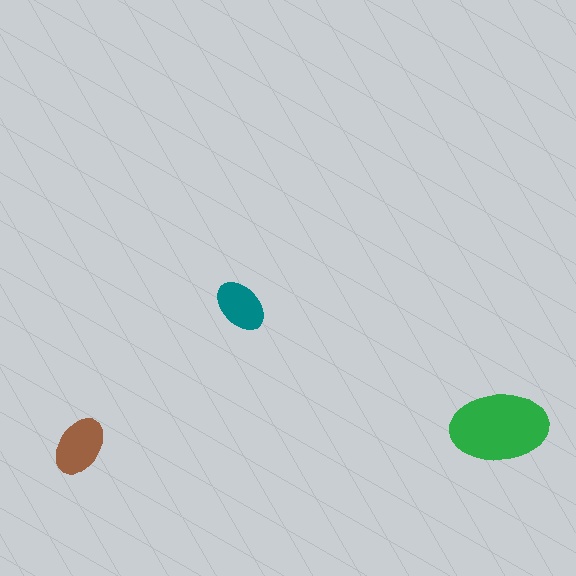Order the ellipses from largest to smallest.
the green one, the brown one, the teal one.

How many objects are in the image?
There are 3 objects in the image.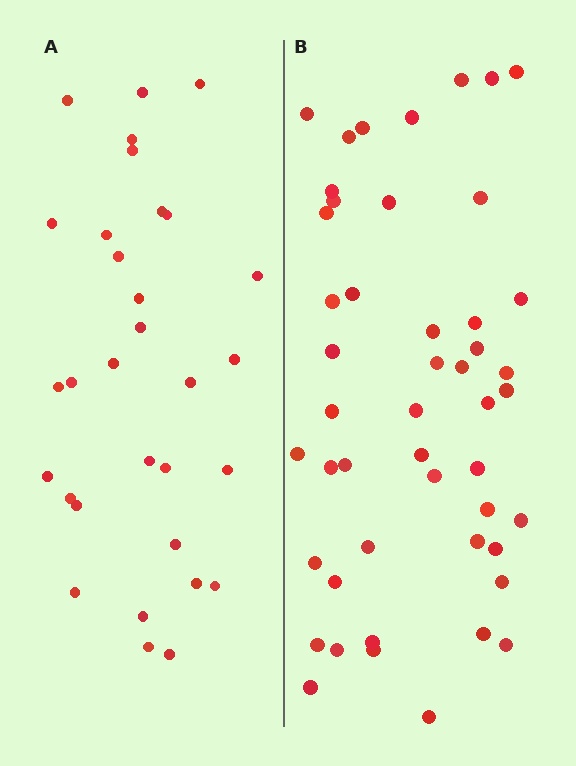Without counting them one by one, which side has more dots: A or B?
Region B (the right region) has more dots.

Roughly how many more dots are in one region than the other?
Region B has approximately 15 more dots than region A.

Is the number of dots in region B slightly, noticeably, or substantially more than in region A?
Region B has substantially more. The ratio is roughly 1.5 to 1.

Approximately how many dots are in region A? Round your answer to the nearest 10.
About 30 dots. (The exact count is 31, which rounds to 30.)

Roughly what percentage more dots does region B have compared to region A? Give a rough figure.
About 55% more.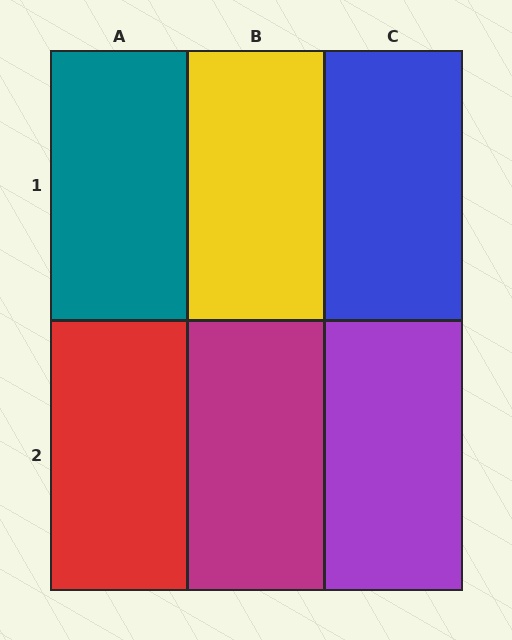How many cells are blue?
1 cell is blue.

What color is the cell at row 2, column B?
Magenta.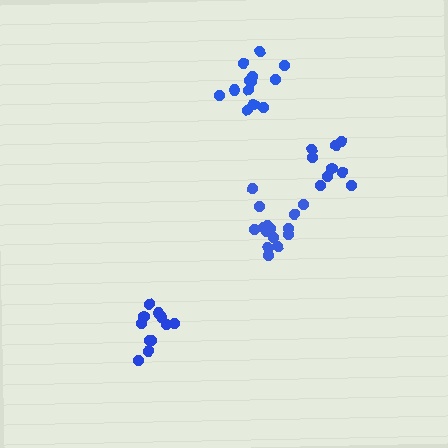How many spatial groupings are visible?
There are 4 spatial groupings.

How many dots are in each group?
Group 1: 13 dots, Group 2: 15 dots, Group 3: 11 dots, Group 4: 9 dots (48 total).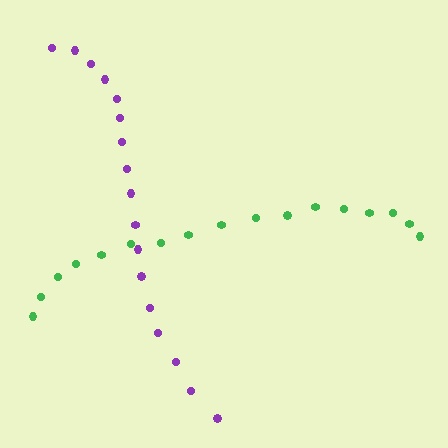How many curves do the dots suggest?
There are 2 distinct paths.